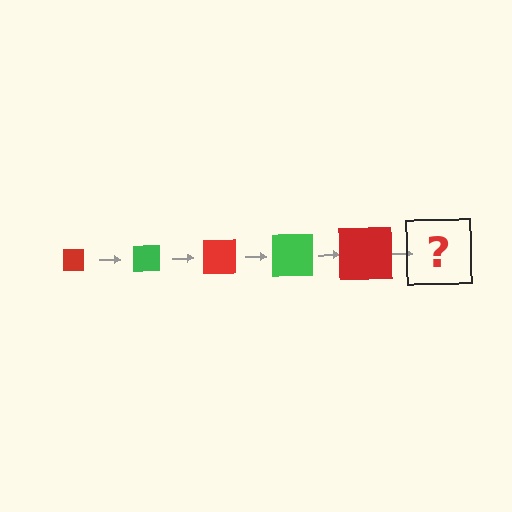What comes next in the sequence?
The next element should be a green square, larger than the previous one.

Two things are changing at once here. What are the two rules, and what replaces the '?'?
The two rules are that the square grows larger each step and the color cycles through red and green. The '?' should be a green square, larger than the previous one.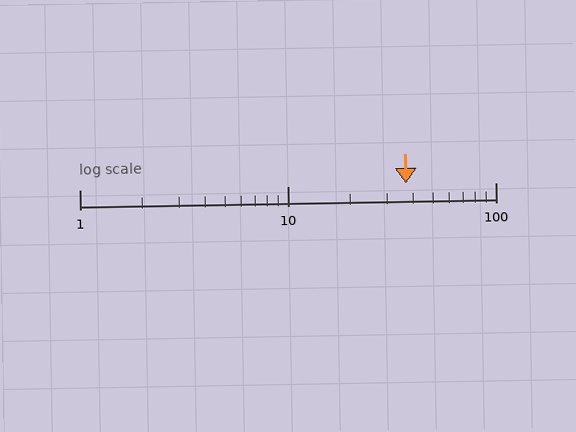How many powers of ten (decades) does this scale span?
The scale spans 2 decades, from 1 to 100.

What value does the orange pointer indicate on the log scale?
The pointer indicates approximately 37.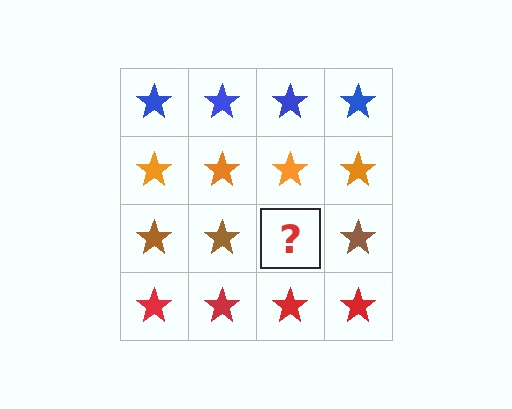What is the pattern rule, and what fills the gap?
The rule is that each row has a consistent color. The gap should be filled with a brown star.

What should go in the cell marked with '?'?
The missing cell should contain a brown star.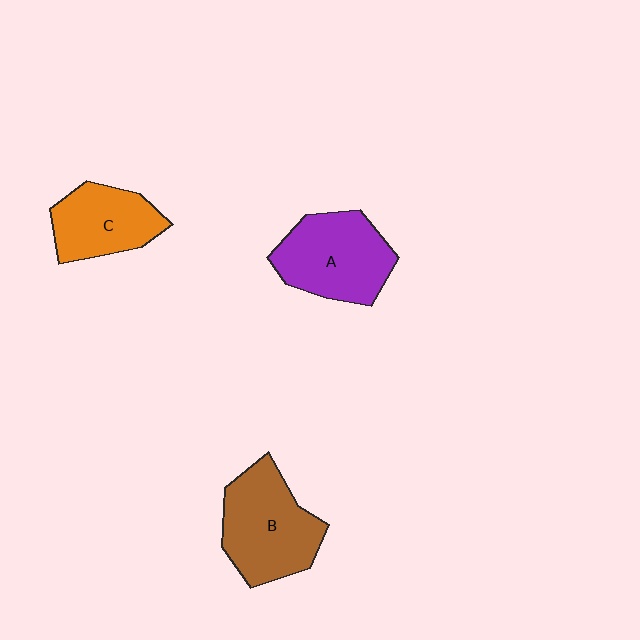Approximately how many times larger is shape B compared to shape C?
Approximately 1.3 times.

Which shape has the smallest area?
Shape C (orange).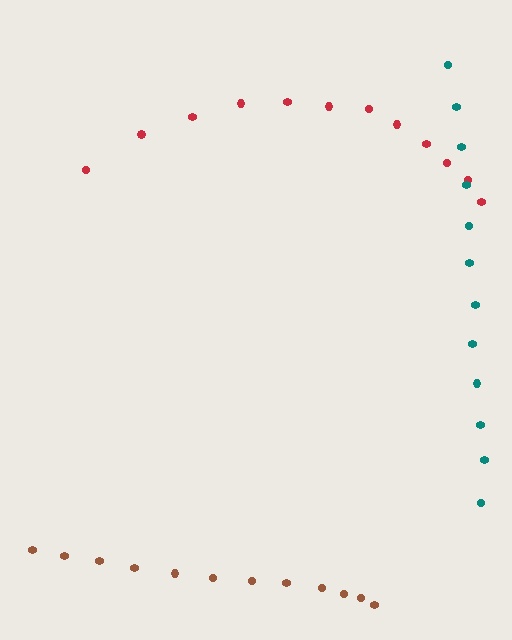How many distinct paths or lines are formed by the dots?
There are 3 distinct paths.